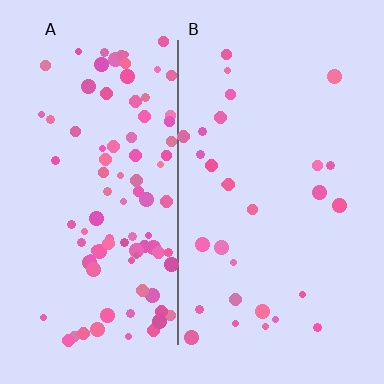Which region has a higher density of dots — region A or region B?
A (the left).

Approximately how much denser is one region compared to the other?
Approximately 3.3× — region A over region B.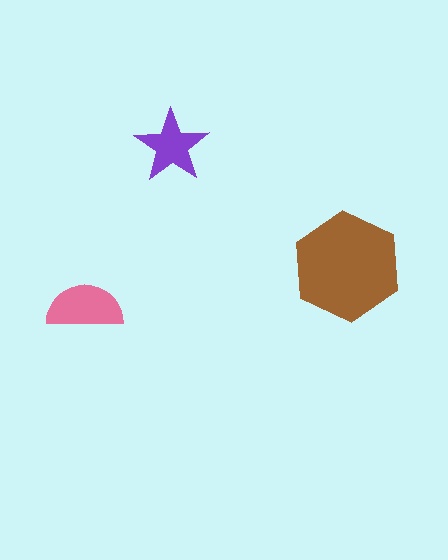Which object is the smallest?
The purple star.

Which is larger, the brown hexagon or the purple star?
The brown hexagon.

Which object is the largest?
The brown hexagon.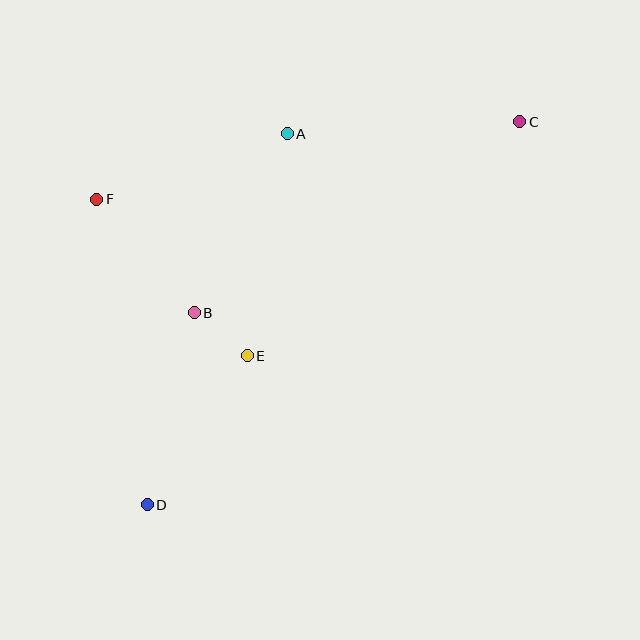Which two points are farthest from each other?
Points C and D are farthest from each other.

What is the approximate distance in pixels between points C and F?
The distance between C and F is approximately 430 pixels.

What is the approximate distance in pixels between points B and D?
The distance between B and D is approximately 197 pixels.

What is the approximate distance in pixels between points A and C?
The distance between A and C is approximately 233 pixels.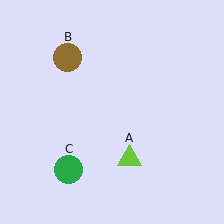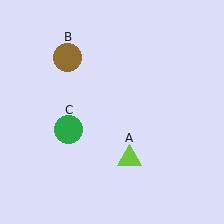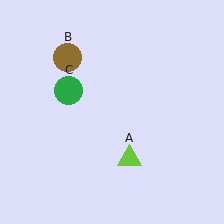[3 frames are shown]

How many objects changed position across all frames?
1 object changed position: green circle (object C).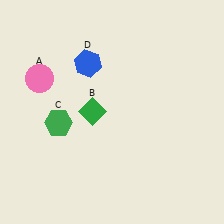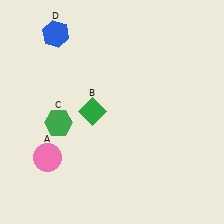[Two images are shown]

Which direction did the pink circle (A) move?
The pink circle (A) moved down.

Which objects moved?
The objects that moved are: the pink circle (A), the blue hexagon (D).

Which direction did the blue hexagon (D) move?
The blue hexagon (D) moved left.